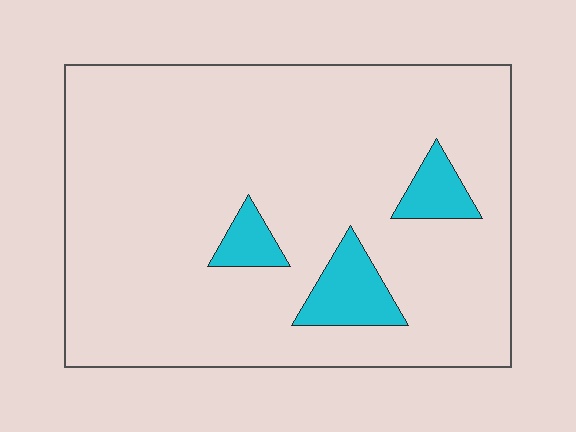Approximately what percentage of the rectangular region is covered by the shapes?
Approximately 10%.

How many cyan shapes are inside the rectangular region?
3.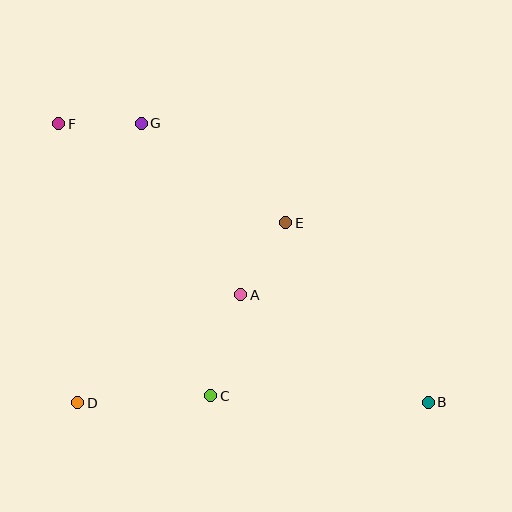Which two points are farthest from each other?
Points B and F are farthest from each other.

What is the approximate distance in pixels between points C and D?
The distance between C and D is approximately 133 pixels.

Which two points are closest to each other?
Points F and G are closest to each other.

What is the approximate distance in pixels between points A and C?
The distance between A and C is approximately 105 pixels.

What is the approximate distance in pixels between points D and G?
The distance between D and G is approximately 287 pixels.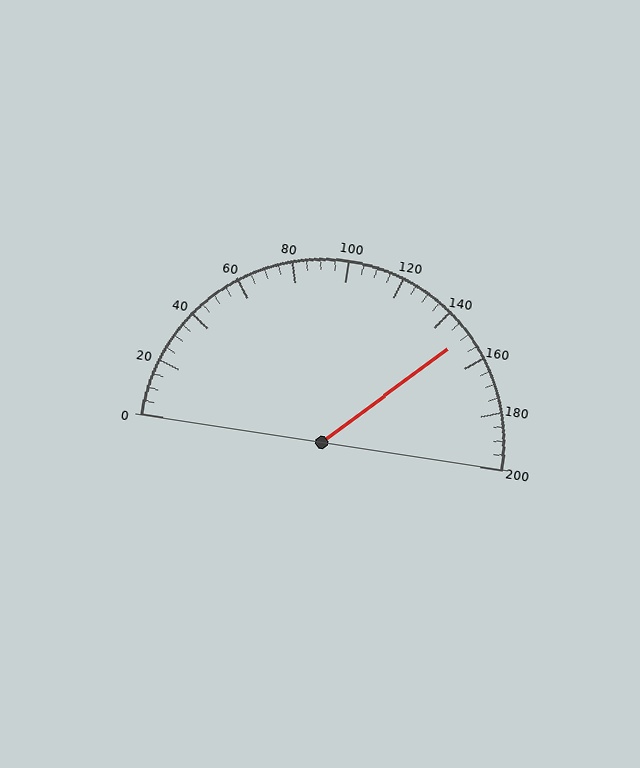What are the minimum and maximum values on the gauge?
The gauge ranges from 0 to 200.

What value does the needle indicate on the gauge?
The needle indicates approximately 150.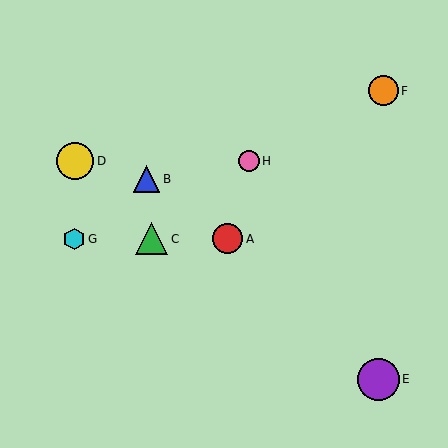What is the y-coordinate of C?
Object C is at y≈239.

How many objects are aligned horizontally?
3 objects (A, C, G) are aligned horizontally.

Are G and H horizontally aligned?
No, G is at y≈239 and H is at y≈161.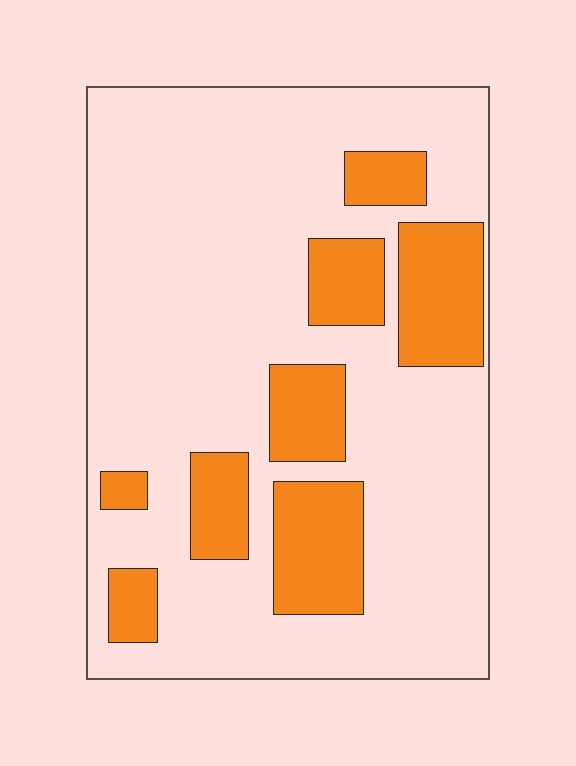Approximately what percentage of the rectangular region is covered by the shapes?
Approximately 25%.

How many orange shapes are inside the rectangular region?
8.